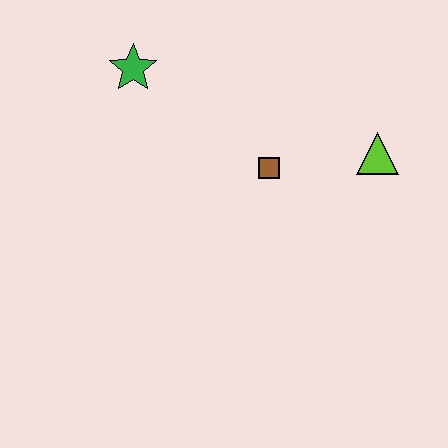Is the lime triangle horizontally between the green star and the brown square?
No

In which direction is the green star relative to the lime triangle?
The green star is to the left of the lime triangle.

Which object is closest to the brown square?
The lime triangle is closest to the brown square.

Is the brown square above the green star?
No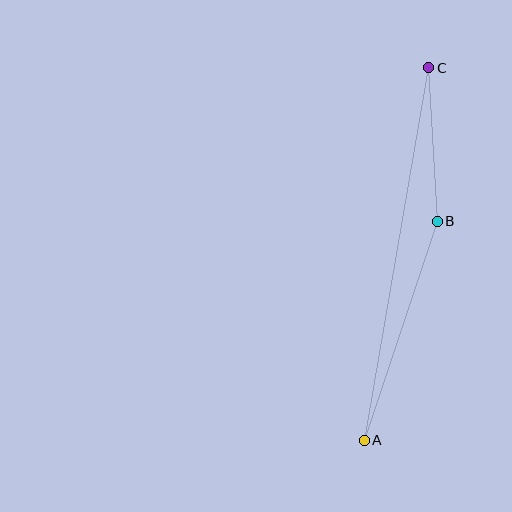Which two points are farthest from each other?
Points A and C are farthest from each other.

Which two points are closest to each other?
Points B and C are closest to each other.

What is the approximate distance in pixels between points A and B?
The distance between A and B is approximately 231 pixels.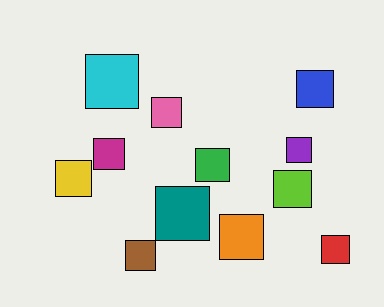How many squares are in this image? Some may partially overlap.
There are 12 squares.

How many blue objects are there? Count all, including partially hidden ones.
There is 1 blue object.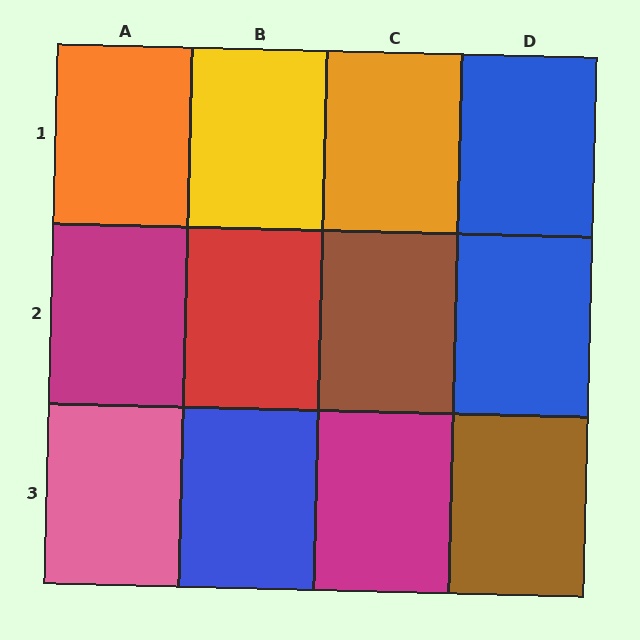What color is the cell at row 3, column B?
Blue.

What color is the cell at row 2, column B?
Red.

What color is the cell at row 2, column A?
Magenta.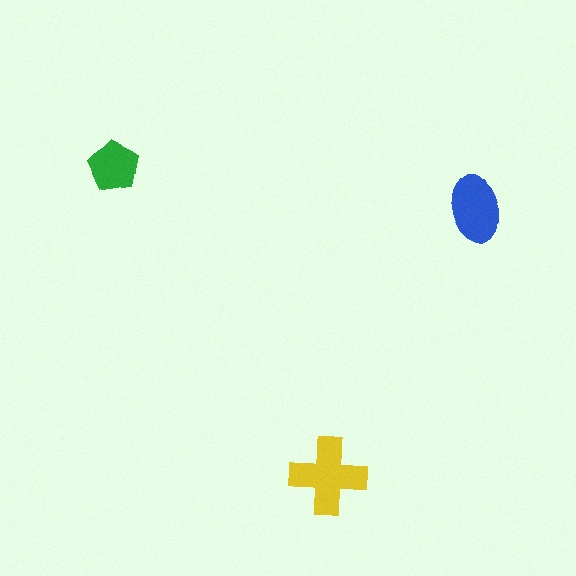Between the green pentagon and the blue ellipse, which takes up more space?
The blue ellipse.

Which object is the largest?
The yellow cross.